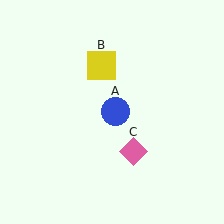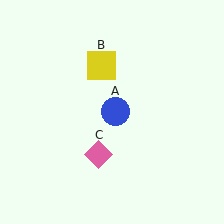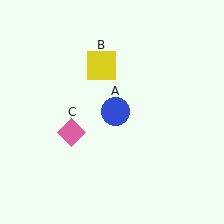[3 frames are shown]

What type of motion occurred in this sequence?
The pink diamond (object C) rotated clockwise around the center of the scene.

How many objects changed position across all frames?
1 object changed position: pink diamond (object C).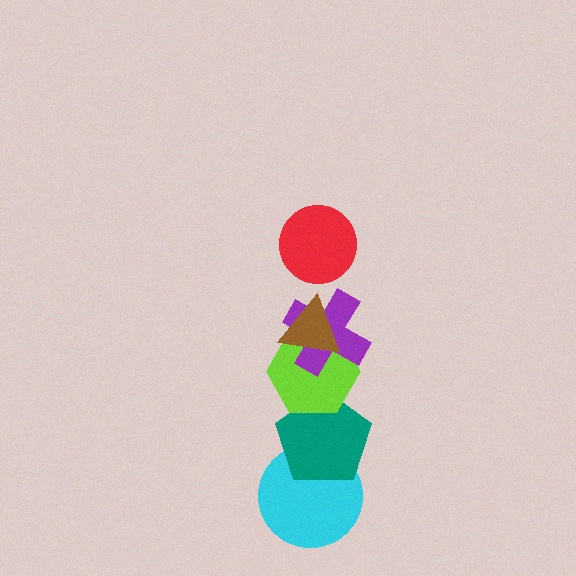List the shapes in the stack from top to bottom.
From top to bottom: the red circle, the brown triangle, the purple cross, the lime hexagon, the teal pentagon, the cyan circle.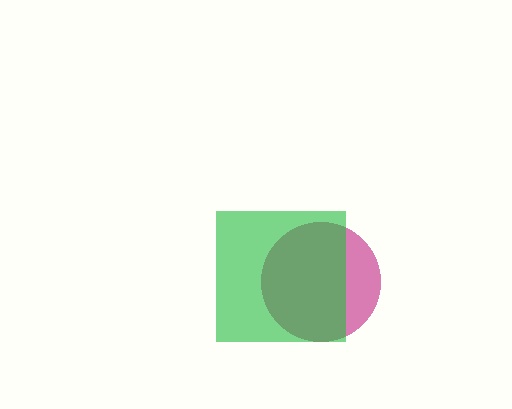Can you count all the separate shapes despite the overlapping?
Yes, there are 2 separate shapes.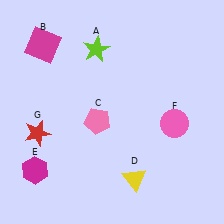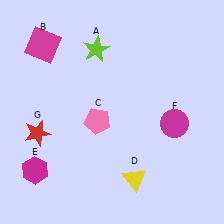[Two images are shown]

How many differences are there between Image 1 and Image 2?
There is 1 difference between the two images.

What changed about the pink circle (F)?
In Image 1, F is pink. In Image 2, it changed to magenta.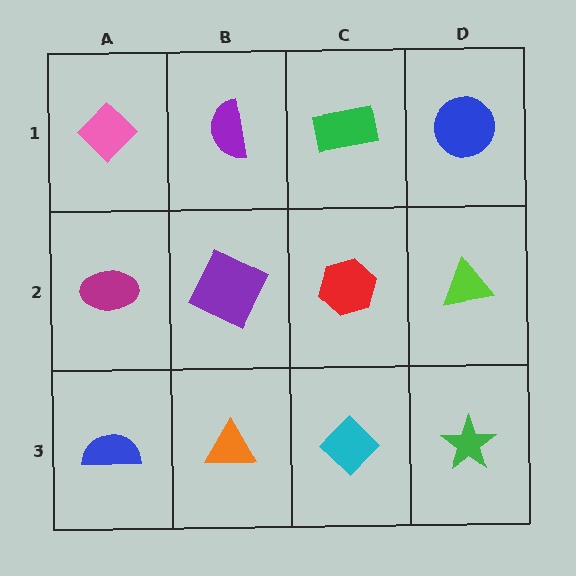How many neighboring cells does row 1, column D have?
2.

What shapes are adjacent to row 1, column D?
A lime triangle (row 2, column D), a green rectangle (row 1, column C).